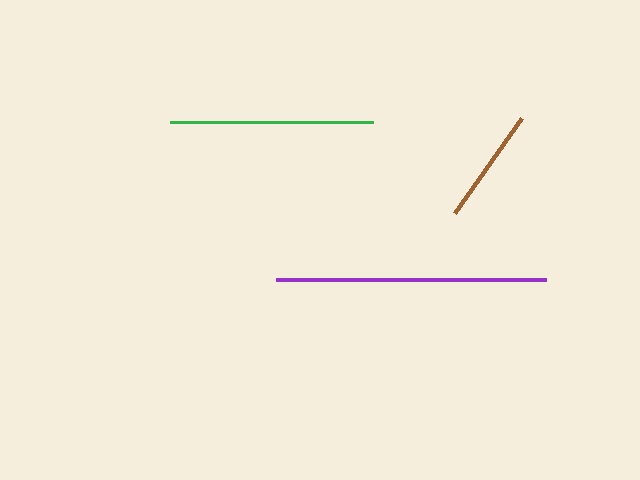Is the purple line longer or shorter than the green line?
The purple line is longer than the green line.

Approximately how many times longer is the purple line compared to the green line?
The purple line is approximately 1.3 times the length of the green line.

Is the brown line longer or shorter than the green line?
The green line is longer than the brown line.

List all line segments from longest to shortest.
From longest to shortest: purple, green, brown.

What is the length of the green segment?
The green segment is approximately 203 pixels long.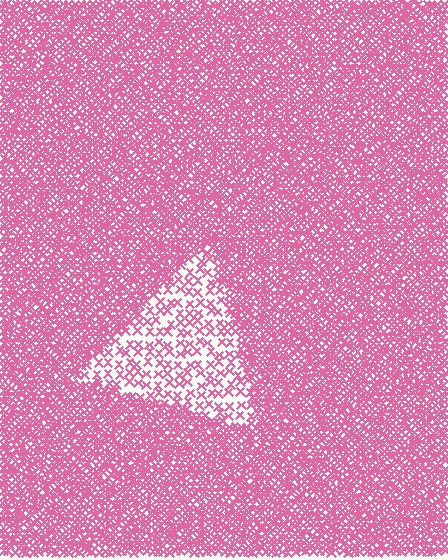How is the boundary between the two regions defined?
The boundary is defined by a change in element density (approximately 2.9x ratio). All elements are the same color, size, and shape.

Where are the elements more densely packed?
The elements are more densely packed outside the triangle boundary.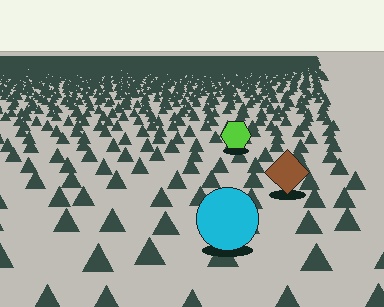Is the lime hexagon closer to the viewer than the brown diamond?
No. The brown diamond is closer — you can tell from the texture gradient: the ground texture is coarser near it.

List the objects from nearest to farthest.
From nearest to farthest: the cyan circle, the brown diamond, the lime hexagon.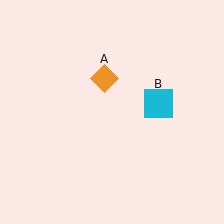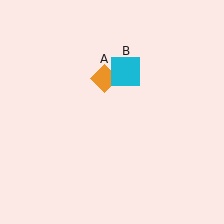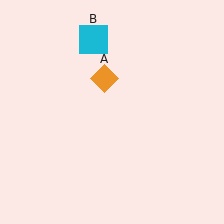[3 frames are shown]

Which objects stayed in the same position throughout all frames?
Orange diamond (object A) remained stationary.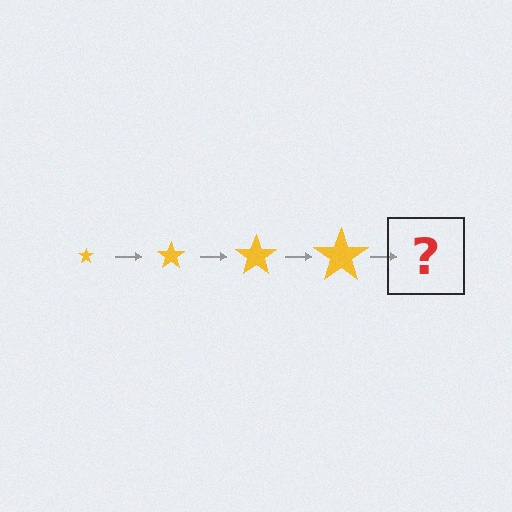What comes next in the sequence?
The next element should be a yellow star, larger than the previous one.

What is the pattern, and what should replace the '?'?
The pattern is that the star gets progressively larger each step. The '?' should be a yellow star, larger than the previous one.